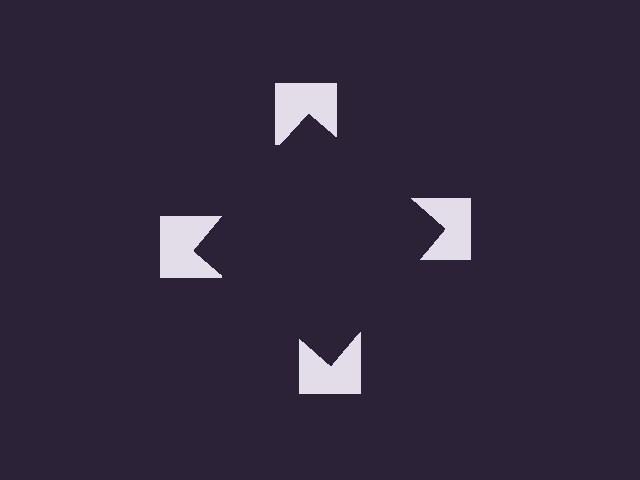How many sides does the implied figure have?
4 sides.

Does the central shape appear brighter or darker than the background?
It typically appears slightly darker than the background, even though no actual brightness change is drawn.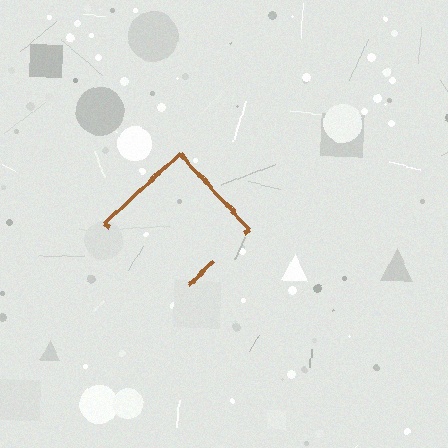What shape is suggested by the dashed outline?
The dashed outline suggests a diamond.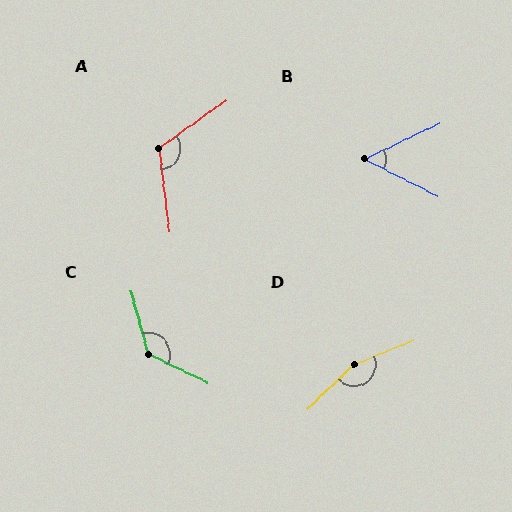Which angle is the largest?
D, at approximately 158 degrees.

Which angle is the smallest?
B, at approximately 52 degrees.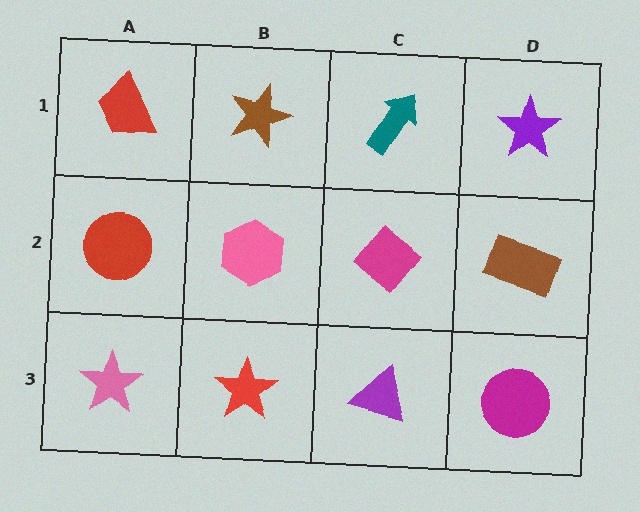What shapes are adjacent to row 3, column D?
A brown rectangle (row 2, column D), a purple triangle (row 3, column C).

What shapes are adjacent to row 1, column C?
A magenta diamond (row 2, column C), a brown star (row 1, column B), a purple star (row 1, column D).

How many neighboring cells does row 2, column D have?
3.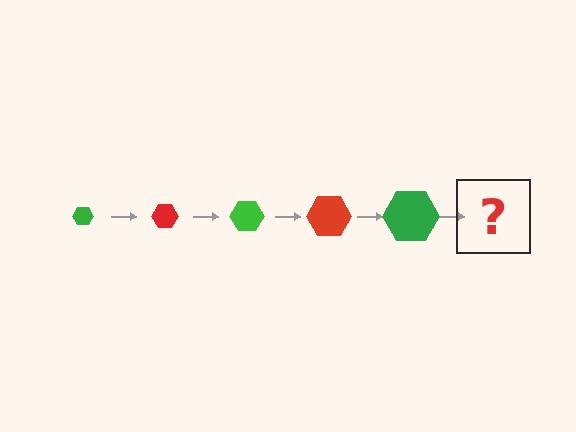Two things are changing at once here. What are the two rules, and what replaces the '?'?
The two rules are that the hexagon grows larger each step and the color cycles through green and red. The '?' should be a red hexagon, larger than the previous one.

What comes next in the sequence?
The next element should be a red hexagon, larger than the previous one.